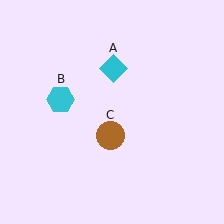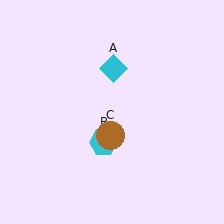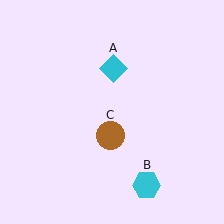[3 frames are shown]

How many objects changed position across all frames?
1 object changed position: cyan hexagon (object B).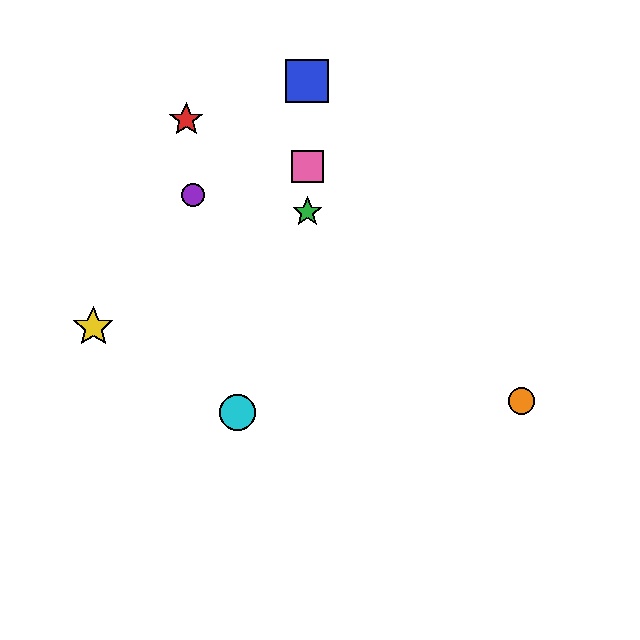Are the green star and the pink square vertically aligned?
Yes, both are at x≈307.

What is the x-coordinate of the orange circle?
The orange circle is at x≈521.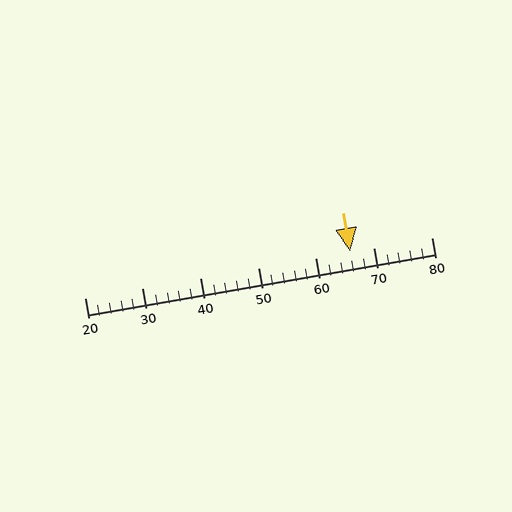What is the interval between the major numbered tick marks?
The major tick marks are spaced 10 units apart.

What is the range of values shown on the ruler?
The ruler shows values from 20 to 80.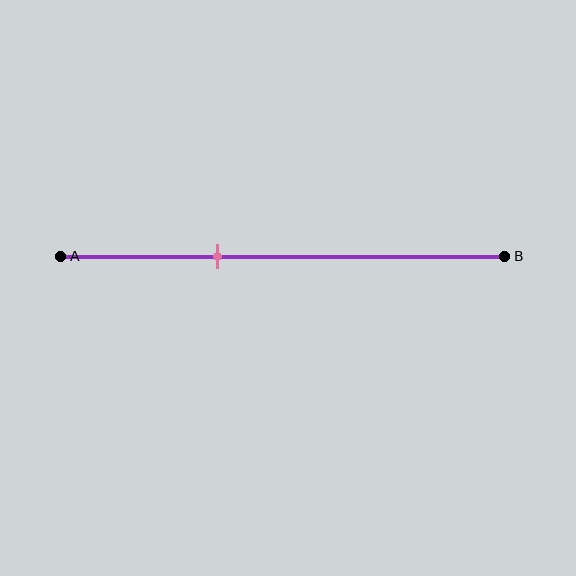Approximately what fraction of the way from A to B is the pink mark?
The pink mark is approximately 35% of the way from A to B.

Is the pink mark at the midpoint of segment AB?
No, the mark is at about 35% from A, not at the 50% midpoint.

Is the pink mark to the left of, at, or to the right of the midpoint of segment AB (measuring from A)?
The pink mark is to the left of the midpoint of segment AB.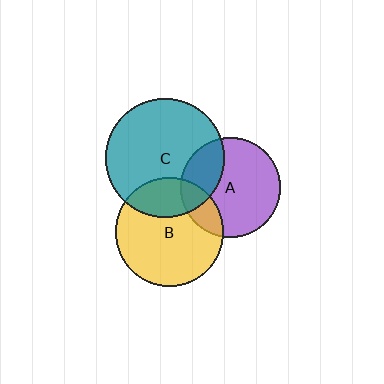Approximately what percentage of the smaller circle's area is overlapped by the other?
Approximately 30%.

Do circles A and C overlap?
Yes.